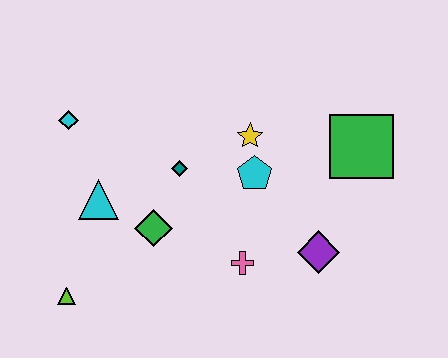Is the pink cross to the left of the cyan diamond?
No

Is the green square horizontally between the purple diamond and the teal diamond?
No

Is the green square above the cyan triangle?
Yes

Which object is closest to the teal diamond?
The green diamond is closest to the teal diamond.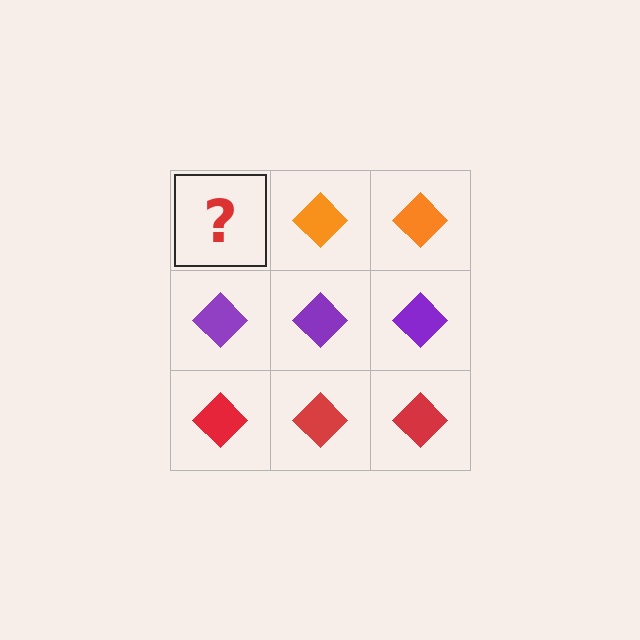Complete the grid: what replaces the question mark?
The question mark should be replaced with an orange diamond.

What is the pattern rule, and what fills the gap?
The rule is that each row has a consistent color. The gap should be filled with an orange diamond.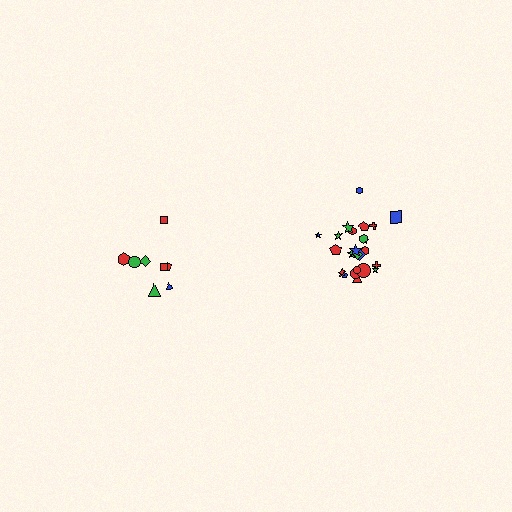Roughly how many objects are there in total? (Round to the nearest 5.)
Roughly 35 objects in total.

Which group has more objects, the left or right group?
The right group.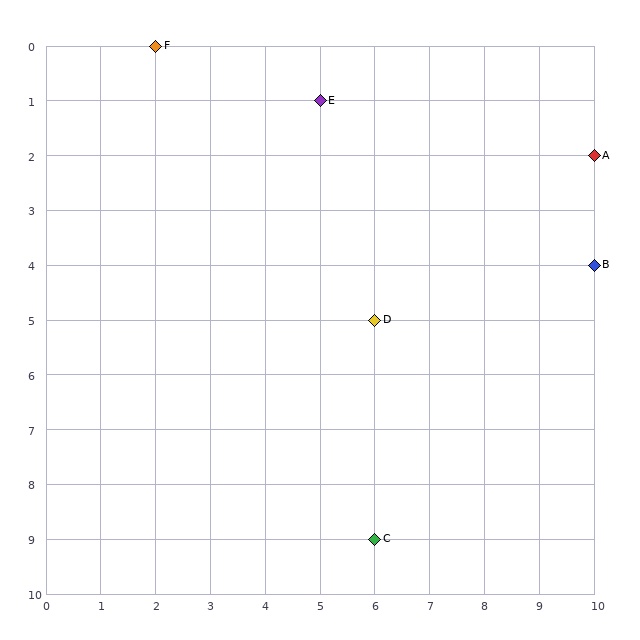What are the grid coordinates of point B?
Point B is at grid coordinates (10, 4).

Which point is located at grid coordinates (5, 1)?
Point E is at (5, 1).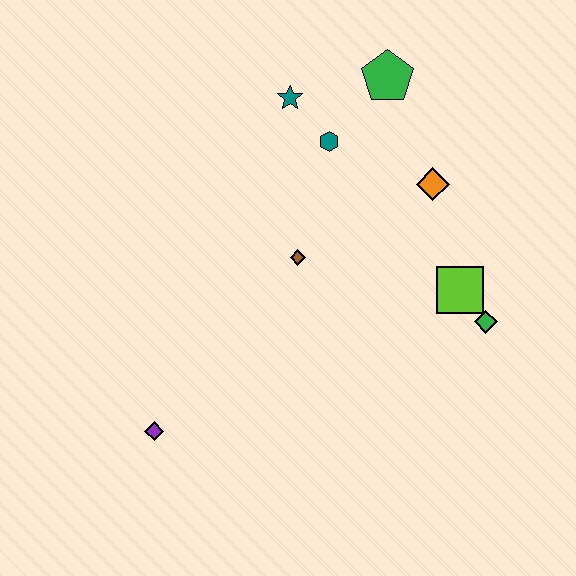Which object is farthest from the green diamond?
The purple diamond is farthest from the green diamond.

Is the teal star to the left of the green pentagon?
Yes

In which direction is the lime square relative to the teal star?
The lime square is below the teal star.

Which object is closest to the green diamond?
The lime square is closest to the green diamond.